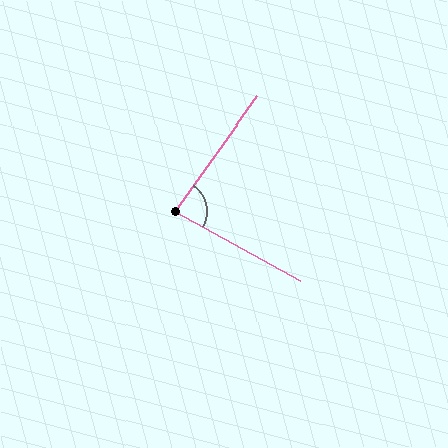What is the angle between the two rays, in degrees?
Approximately 83 degrees.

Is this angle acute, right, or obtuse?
It is acute.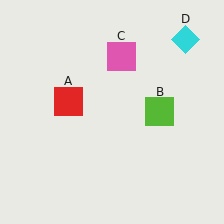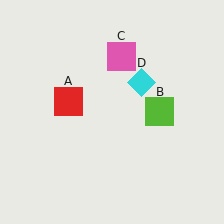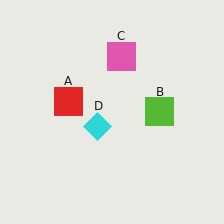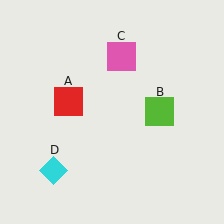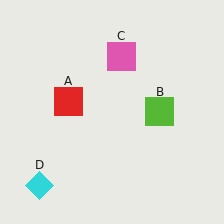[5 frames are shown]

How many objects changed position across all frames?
1 object changed position: cyan diamond (object D).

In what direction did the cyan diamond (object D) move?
The cyan diamond (object D) moved down and to the left.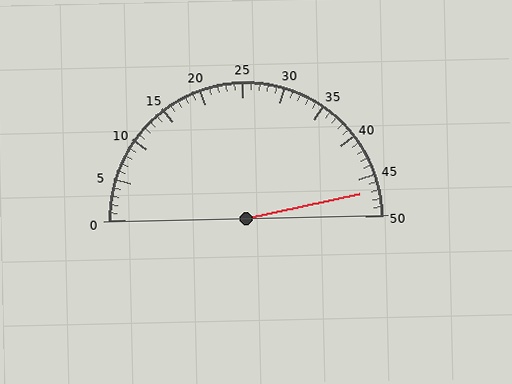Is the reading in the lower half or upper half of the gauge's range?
The reading is in the upper half of the range (0 to 50).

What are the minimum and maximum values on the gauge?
The gauge ranges from 0 to 50.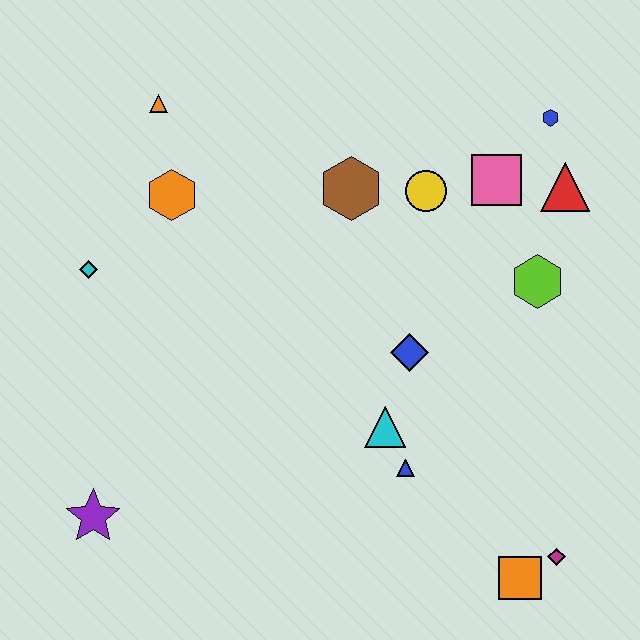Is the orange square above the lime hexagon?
No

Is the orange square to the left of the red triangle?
Yes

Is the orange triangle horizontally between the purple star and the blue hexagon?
Yes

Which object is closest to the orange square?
The magenta diamond is closest to the orange square.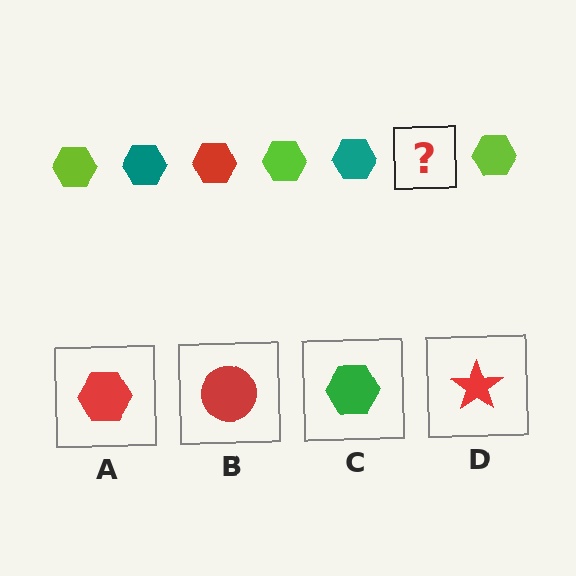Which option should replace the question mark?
Option A.